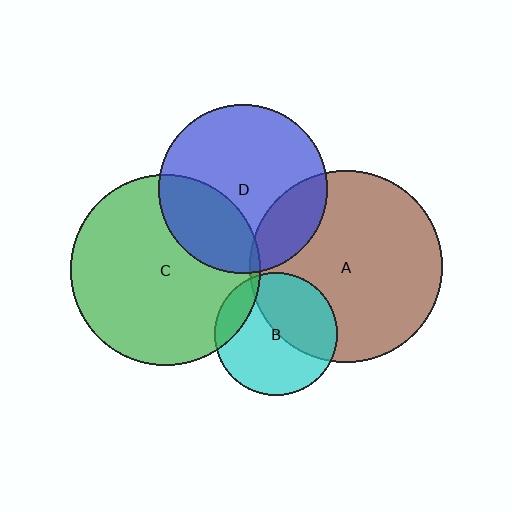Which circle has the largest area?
Circle A (brown).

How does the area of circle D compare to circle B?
Approximately 1.9 times.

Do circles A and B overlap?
Yes.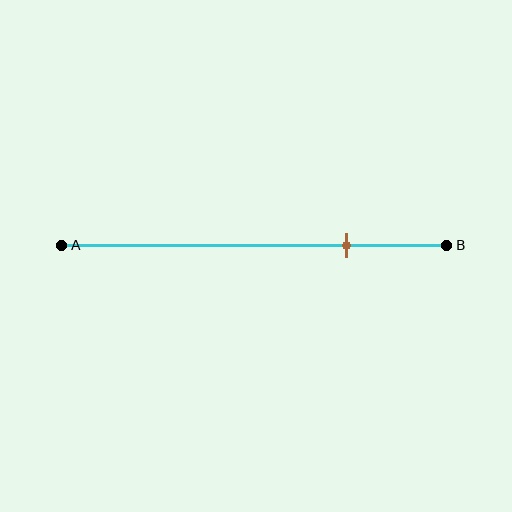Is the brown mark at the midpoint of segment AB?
No, the mark is at about 75% from A, not at the 50% midpoint.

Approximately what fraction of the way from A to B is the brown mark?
The brown mark is approximately 75% of the way from A to B.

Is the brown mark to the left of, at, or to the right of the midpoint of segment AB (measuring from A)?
The brown mark is to the right of the midpoint of segment AB.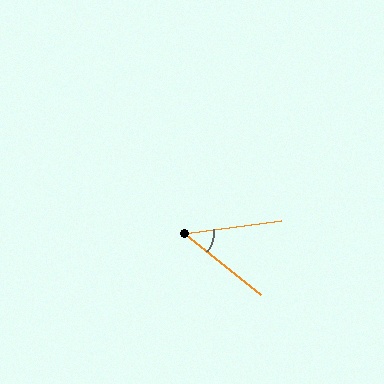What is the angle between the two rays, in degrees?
Approximately 46 degrees.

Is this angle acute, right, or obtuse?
It is acute.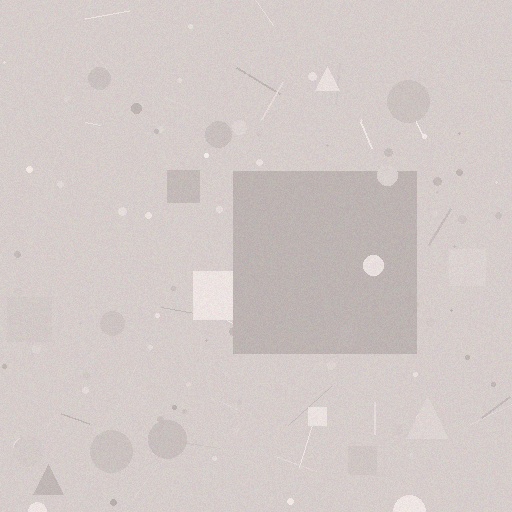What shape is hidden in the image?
A square is hidden in the image.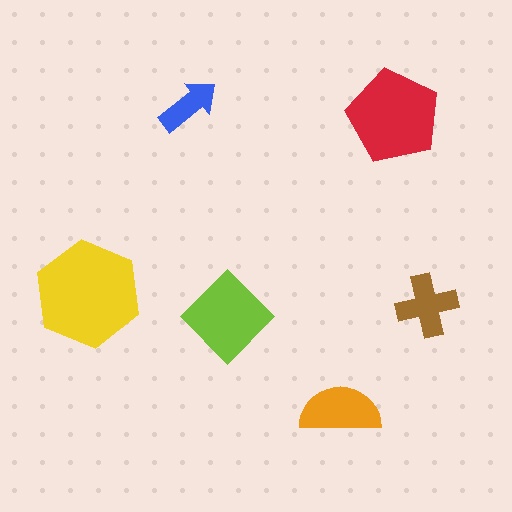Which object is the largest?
The yellow hexagon.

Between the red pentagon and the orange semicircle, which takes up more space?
The red pentagon.